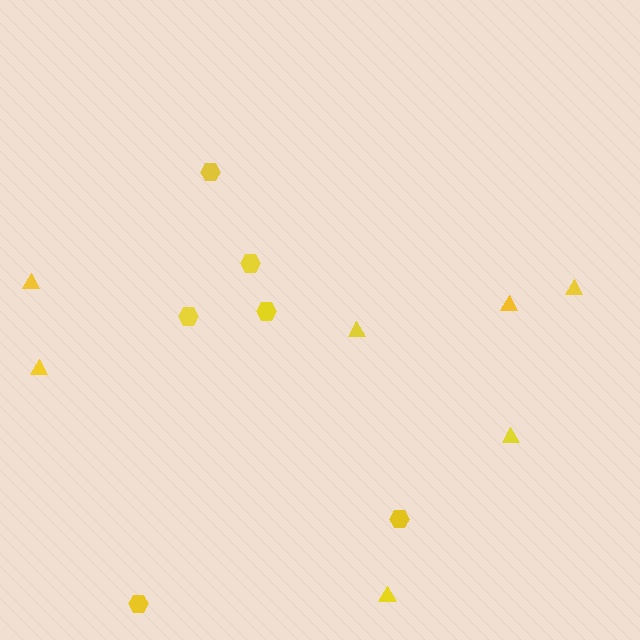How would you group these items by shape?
There are 2 groups: one group of hexagons (6) and one group of triangles (7).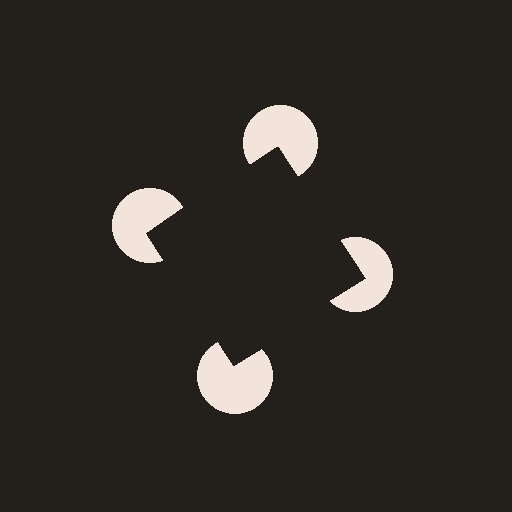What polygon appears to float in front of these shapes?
An illusory square — its edges are inferred from the aligned wedge cuts in the pac-man discs, not physically drawn.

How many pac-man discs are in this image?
There are 4 — one at each vertex of the illusory square.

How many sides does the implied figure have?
4 sides.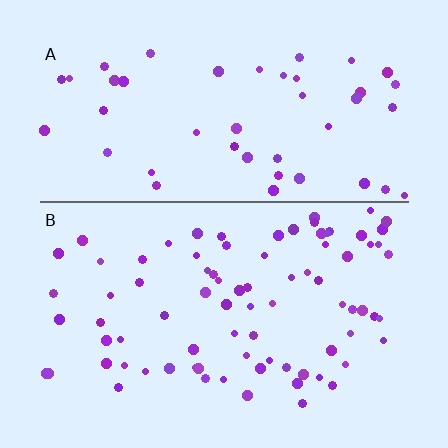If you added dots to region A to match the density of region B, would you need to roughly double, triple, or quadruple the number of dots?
Approximately double.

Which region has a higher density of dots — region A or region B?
B (the bottom).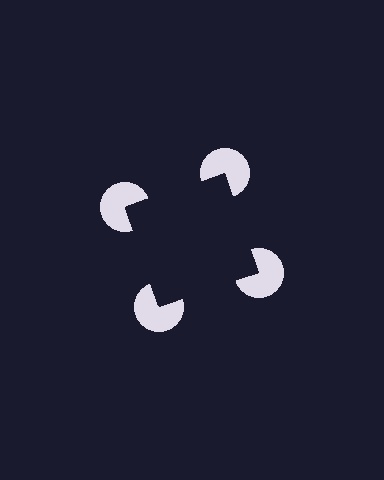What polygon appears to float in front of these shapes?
An illusory square — its edges are inferred from the aligned wedge cuts in the pac-man discs, not physically drawn.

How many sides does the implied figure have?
4 sides.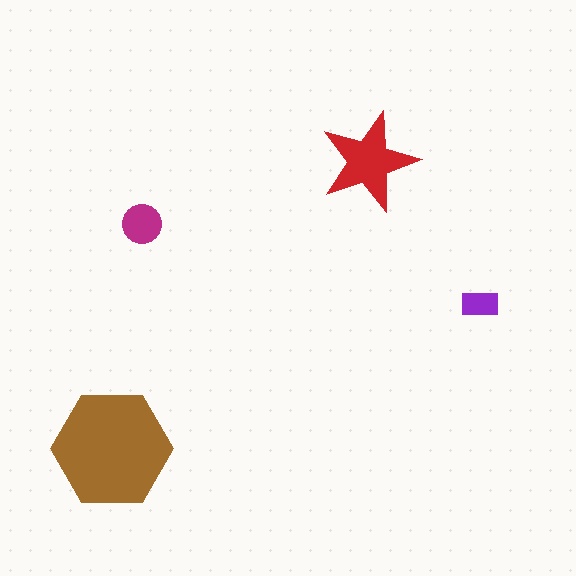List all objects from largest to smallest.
The brown hexagon, the red star, the magenta circle, the purple rectangle.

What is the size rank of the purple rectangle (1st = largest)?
4th.